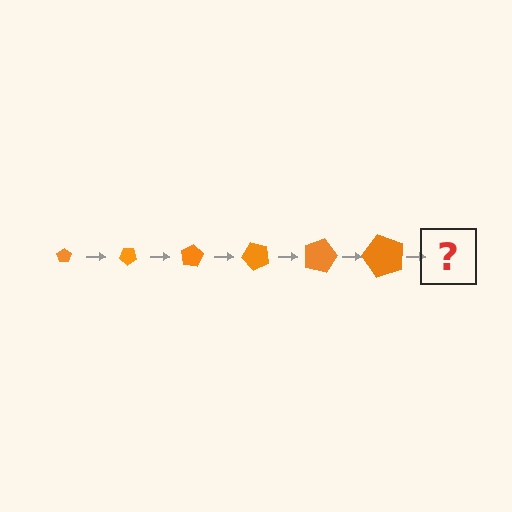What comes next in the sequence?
The next element should be a pentagon, larger than the previous one and rotated 240 degrees from the start.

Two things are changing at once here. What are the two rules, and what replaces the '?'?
The two rules are that the pentagon grows larger each step and it rotates 40 degrees each step. The '?' should be a pentagon, larger than the previous one and rotated 240 degrees from the start.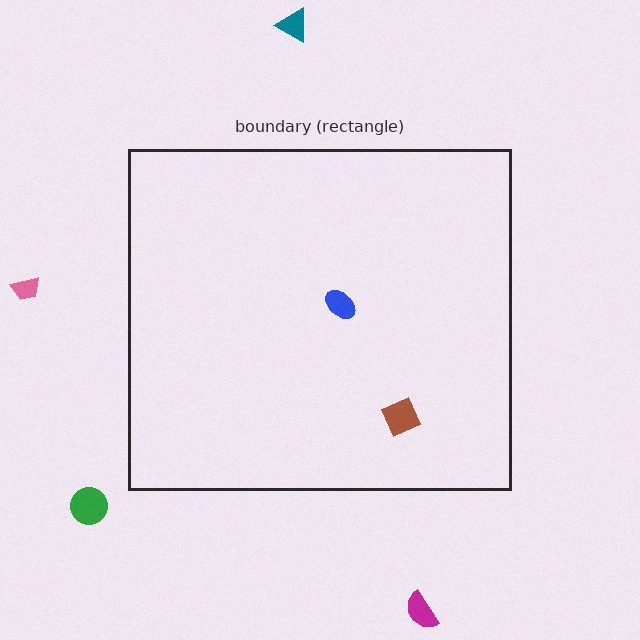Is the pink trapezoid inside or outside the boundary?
Outside.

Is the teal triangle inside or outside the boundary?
Outside.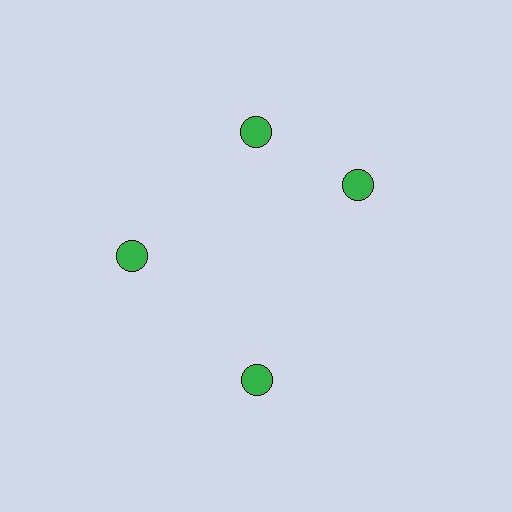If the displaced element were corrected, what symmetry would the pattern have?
It would have 4-fold rotational symmetry — the pattern would map onto itself every 90 degrees.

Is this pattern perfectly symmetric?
No. The 4 green circles are arranged in a ring, but one element near the 3 o'clock position is rotated out of alignment along the ring, breaking the 4-fold rotational symmetry.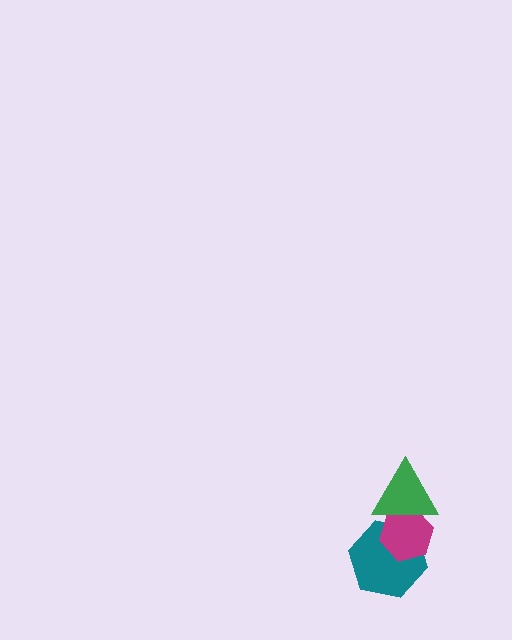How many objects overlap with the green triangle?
2 objects overlap with the green triangle.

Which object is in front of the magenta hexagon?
The green triangle is in front of the magenta hexagon.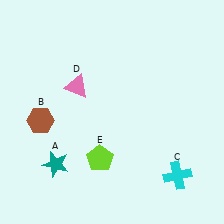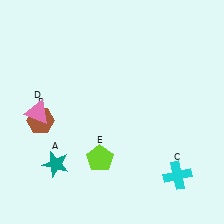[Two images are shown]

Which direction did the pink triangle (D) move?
The pink triangle (D) moved left.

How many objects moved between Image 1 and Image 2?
1 object moved between the two images.